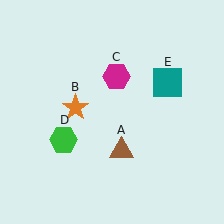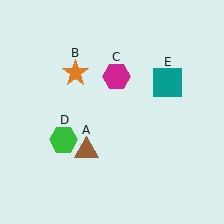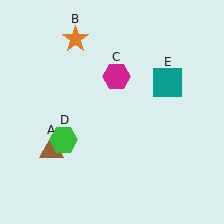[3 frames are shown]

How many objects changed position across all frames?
2 objects changed position: brown triangle (object A), orange star (object B).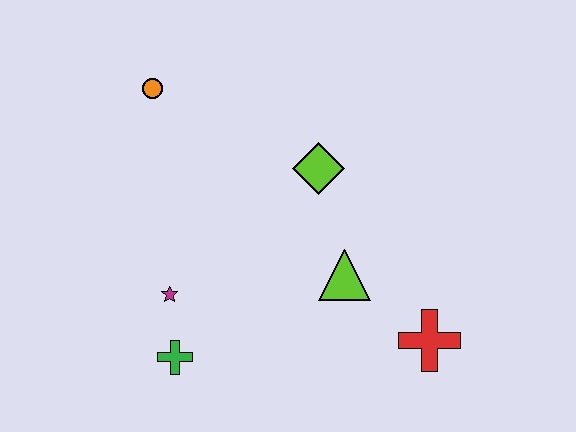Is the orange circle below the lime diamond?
No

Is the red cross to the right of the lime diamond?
Yes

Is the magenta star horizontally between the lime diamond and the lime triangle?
No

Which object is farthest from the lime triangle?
The orange circle is farthest from the lime triangle.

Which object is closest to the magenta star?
The green cross is closest to the magenta star.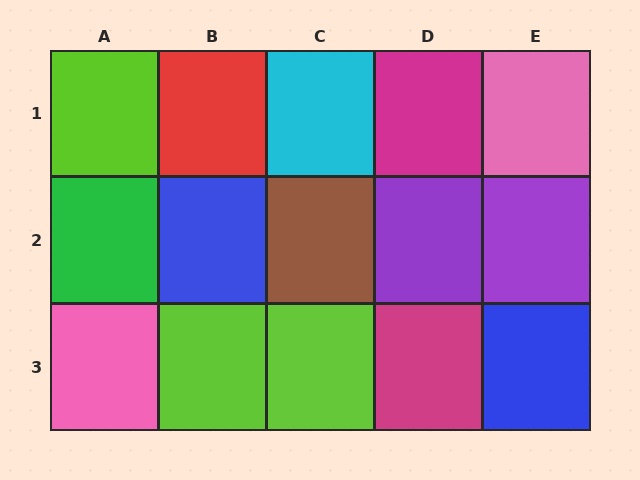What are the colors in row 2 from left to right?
Green, blue, brown, purple, purple.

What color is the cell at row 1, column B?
Red.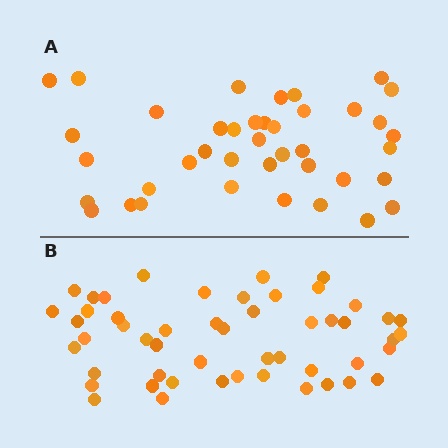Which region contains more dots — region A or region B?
Region B (the bottom region) has more dots.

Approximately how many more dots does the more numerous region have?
Region B has roughly 12 or so more dots than region A.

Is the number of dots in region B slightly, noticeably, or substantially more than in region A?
Region B has noticeably more, but not dramatically so. The ratio is roughly 1.3 to 1.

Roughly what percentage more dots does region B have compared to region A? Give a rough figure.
About 30% more.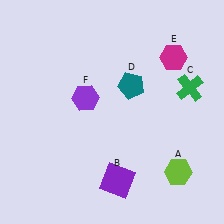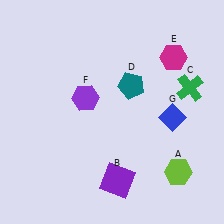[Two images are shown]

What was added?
A blue diamond (G) was added in Image 2.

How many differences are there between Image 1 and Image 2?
There is 1 difference between the two images.